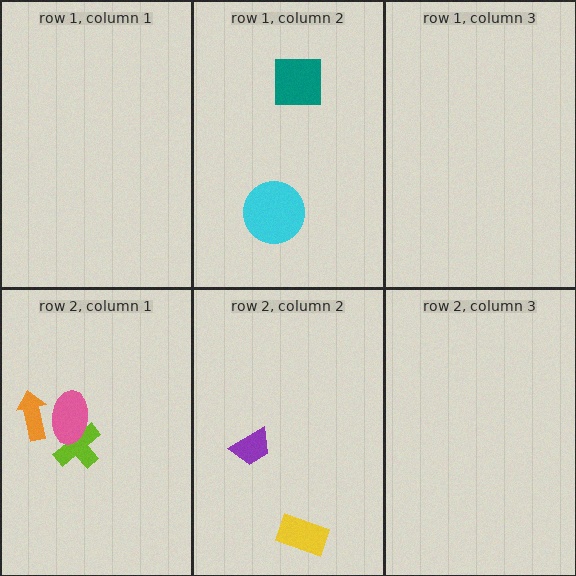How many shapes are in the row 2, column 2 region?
2.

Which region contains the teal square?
The row 1, column 2 region.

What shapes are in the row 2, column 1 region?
The orange arrow, the lime cross, the pink ellipse.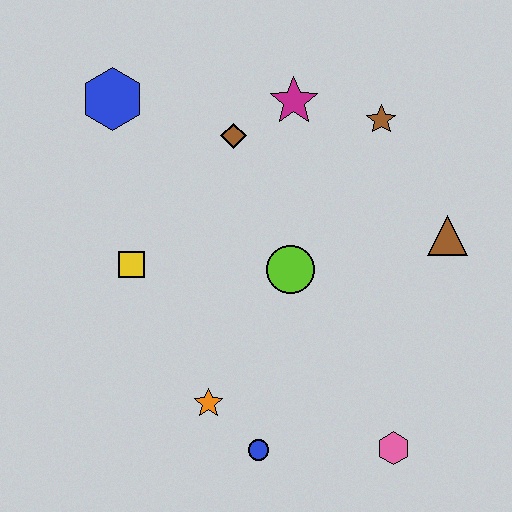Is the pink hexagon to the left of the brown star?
No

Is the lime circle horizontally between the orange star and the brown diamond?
No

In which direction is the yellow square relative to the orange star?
The yellow square is above the orange star.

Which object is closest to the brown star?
The magenta star is closest to the brown star.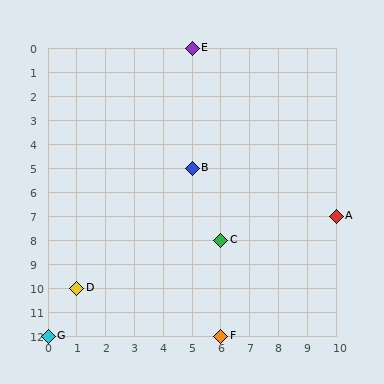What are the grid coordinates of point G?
Point G is at grid coordinates (0, 12).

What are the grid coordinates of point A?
Point A is at grid coordinates (10, 7).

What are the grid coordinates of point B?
Point B is at grid coordinates (5, 5).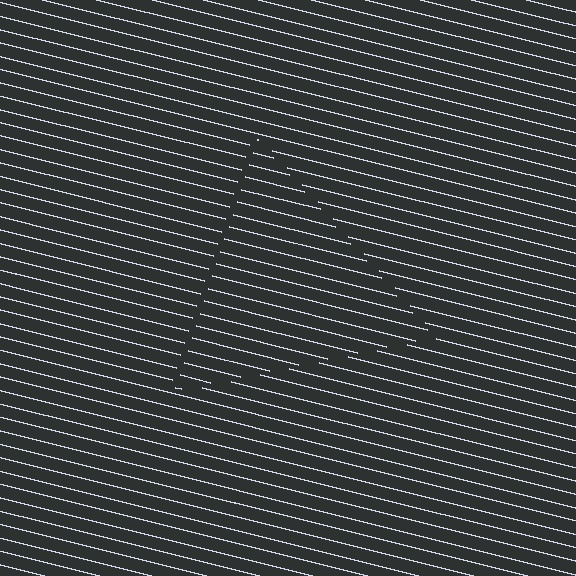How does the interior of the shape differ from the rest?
The interior of the shape contains the same grating, shifted by half a period — the contour is defined by the phase discontinuity where line-ends from the inner and outer gratings abut.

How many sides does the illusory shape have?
3 sides — the line-ends trace a triangle.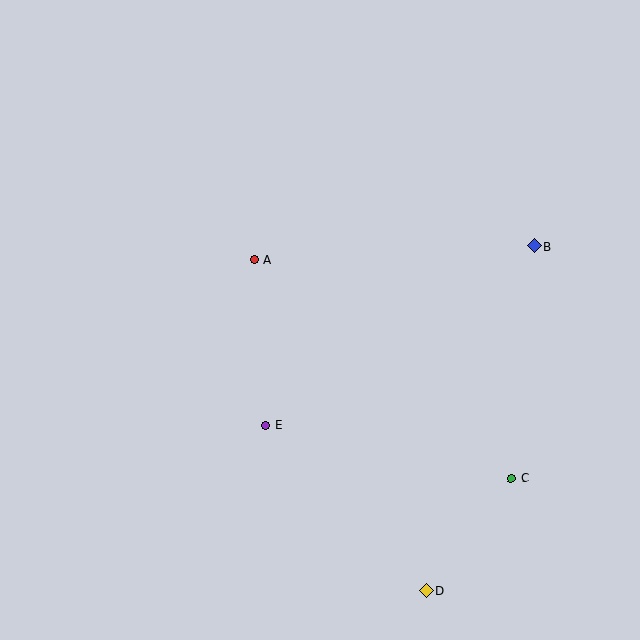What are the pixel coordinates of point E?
Point E is at (266, 425).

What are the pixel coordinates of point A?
Point A is at (254, 260).